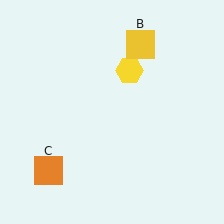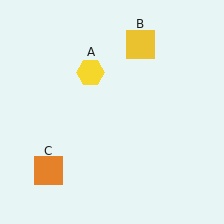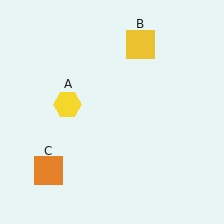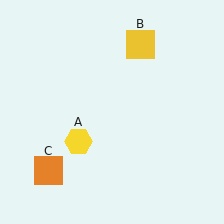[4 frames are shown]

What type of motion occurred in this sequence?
The yellow hexagon (object A) rotated counterclockwise around the center of the scene.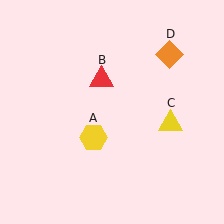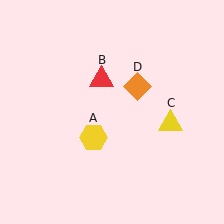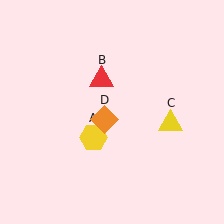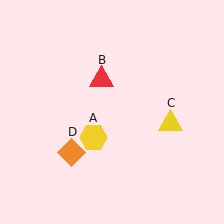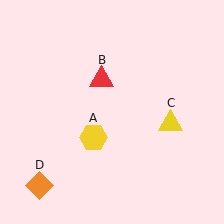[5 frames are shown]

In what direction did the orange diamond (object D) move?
The orange diamond (object D) moved down and to the left.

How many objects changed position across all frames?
1 object changed position: orange diamond (object D).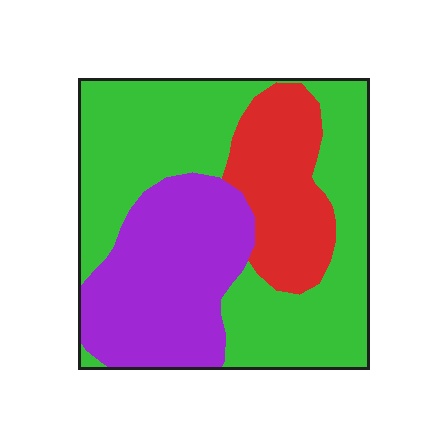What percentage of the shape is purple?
Purple covers about 30% of the shape.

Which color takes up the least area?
Red, at roughly 20%.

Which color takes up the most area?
Green, at roughly 50%.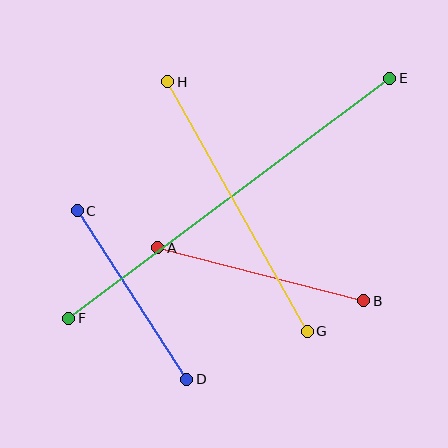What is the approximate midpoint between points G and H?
The midpoint is at approximately (238, 206) pixels.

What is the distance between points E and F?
The distance is approximately 401 pixels.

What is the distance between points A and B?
The distance is approximately 213 pixels.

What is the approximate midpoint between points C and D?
The midpoint is at approximately (132, 295) pixels.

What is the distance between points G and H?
The distance is approximately 286 pixels.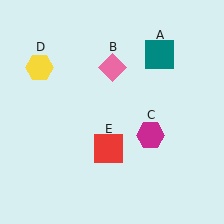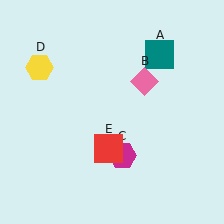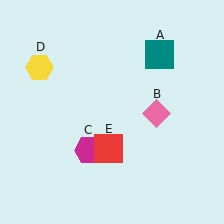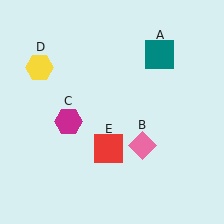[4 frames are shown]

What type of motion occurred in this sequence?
The pink diamond (object B), magenta hexagon (object C) rotated clockwise around the center of the scene.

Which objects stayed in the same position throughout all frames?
Teal square (object A) and yellow hexagon (object D) and red square (object E) remained stationary.